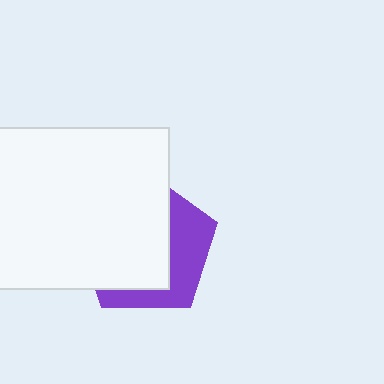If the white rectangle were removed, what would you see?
You would see the complete purple pentagon.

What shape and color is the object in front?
The object in front is a white rectangle.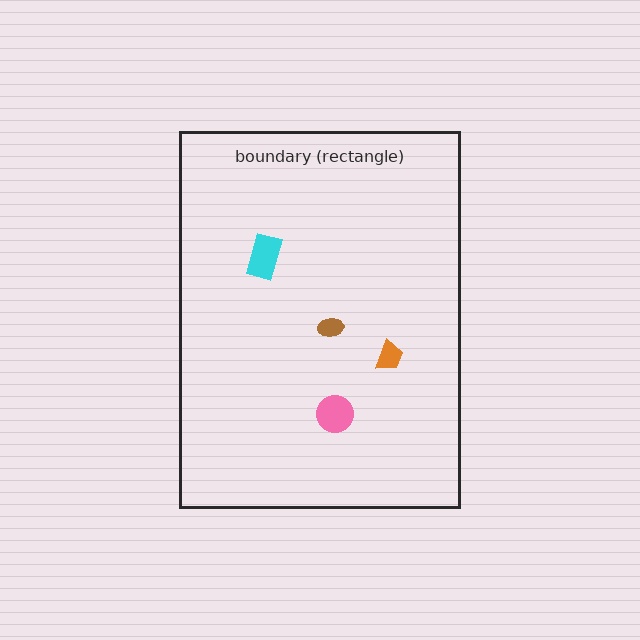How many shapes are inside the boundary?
4 inside, 0 outside.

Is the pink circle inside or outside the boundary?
Inside.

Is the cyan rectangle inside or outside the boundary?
Inside.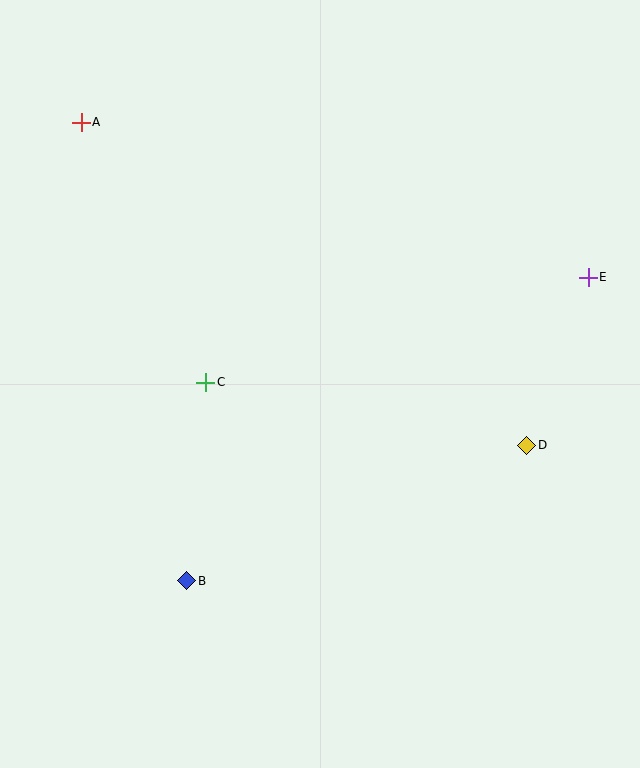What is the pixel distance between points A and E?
The distance between A and E is 530 pixels.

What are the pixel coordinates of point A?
Point A is at (81, 122).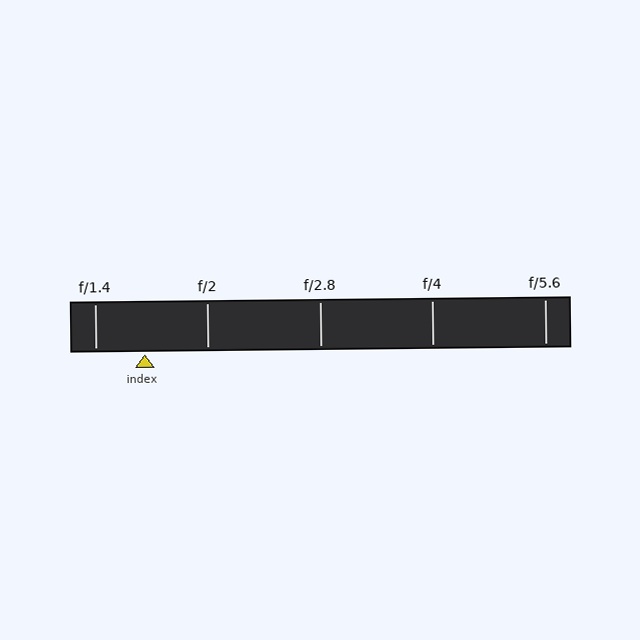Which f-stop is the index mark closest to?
The index mark is closest to f/1.4.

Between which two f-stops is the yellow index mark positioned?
The index mark is between f/1.4 and f/2.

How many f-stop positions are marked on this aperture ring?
There are 5 f-stop positions marked.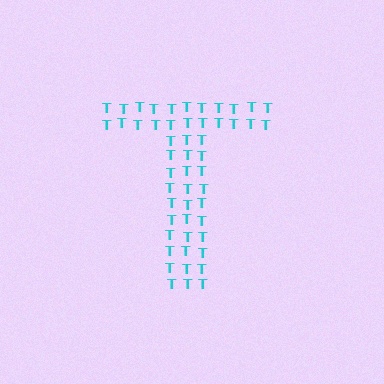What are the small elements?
The small elements are letter T's.